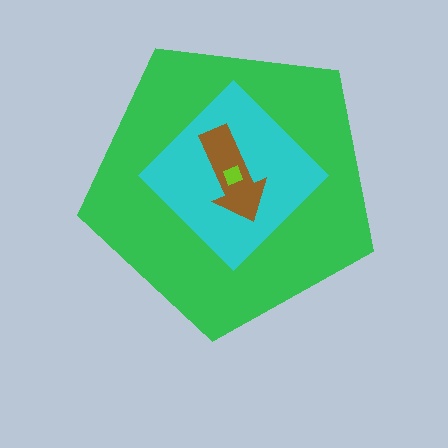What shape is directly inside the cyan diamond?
The brown arrow.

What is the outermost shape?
The green pentagon.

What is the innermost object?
The lime square.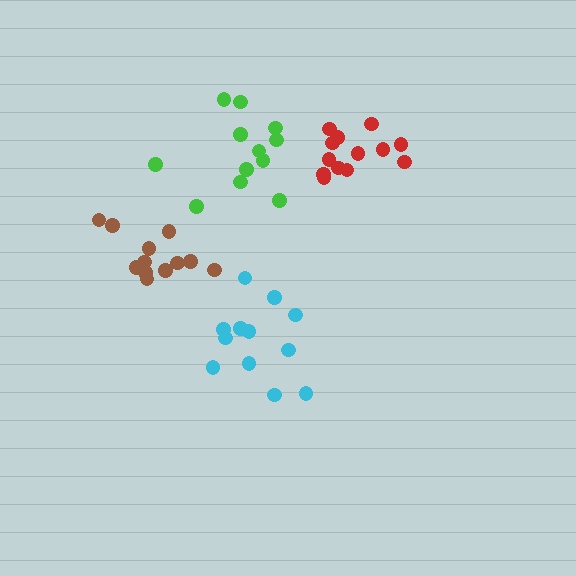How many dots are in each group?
Group 1: 12 dots, Group 2: 12 dots, Group 3: 13 dots, Group 4: 12 dots (49 total).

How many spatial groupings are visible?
There are 4 spatial groupings.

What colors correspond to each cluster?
The clusters are colored: cyan, green, red, brown.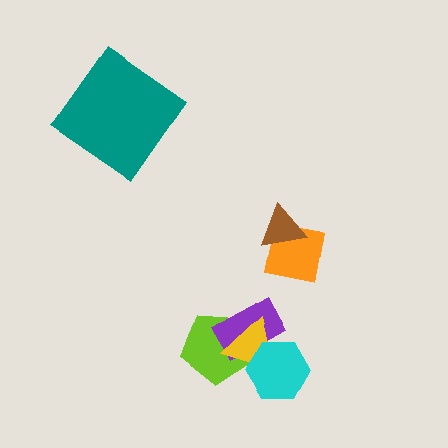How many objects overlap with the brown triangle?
1 object overlaps with the brown triangle.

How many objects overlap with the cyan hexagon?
2 objects overlap with the cyan hexagon.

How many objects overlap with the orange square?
1 object overlaps with the orange square.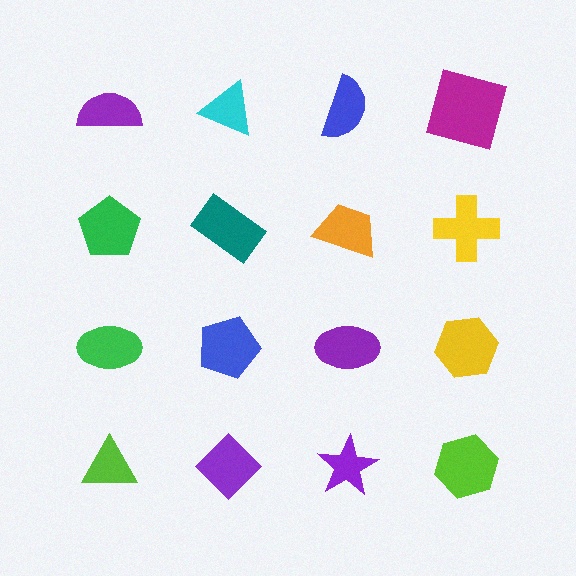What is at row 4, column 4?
A lime hexagon.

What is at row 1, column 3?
A blue semicircle.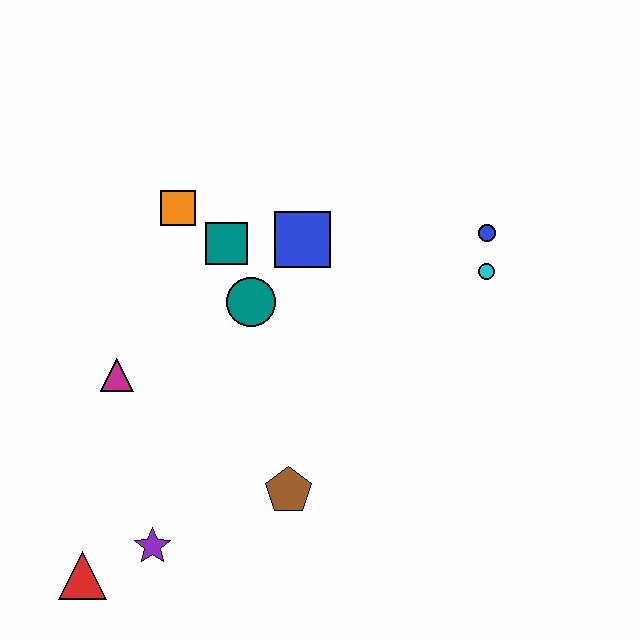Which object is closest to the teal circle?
The teal square is closest to the teal circle.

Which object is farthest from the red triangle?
The blue circle is farthest from the red triangle.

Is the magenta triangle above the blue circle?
No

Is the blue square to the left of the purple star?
No